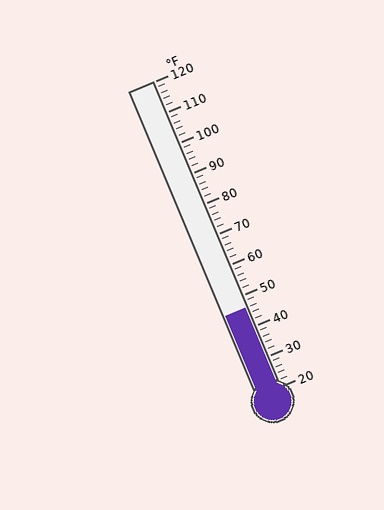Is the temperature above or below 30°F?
The temperature is above 30°F.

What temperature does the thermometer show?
The thermometer shows approximately 46°F.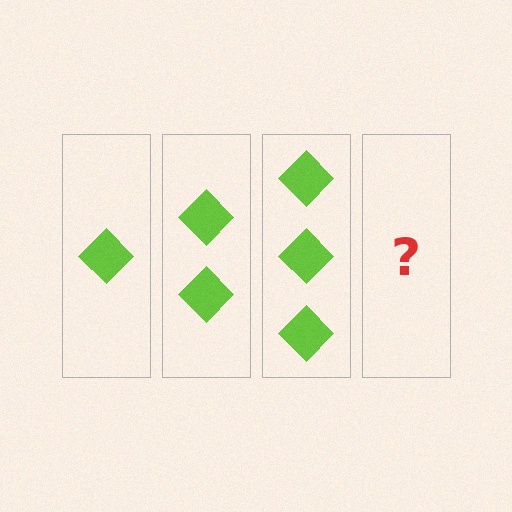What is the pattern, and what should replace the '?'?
The pattern is that each step adds one more diamond. The '?' should be 4 diamonds.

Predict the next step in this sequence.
The next step is 4 diamonds.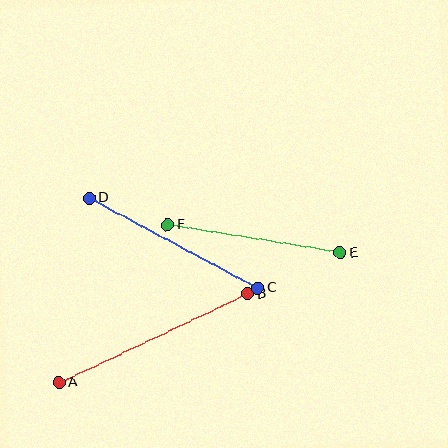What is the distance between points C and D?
The distance is approximately 191 pixels.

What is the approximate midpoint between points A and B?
The midpoint is at approximately (153, 338) pixels.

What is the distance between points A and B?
The distance is approximately 209 pixels.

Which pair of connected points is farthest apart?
Points A and B are farthest apart.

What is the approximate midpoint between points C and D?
The midpoint is at approximately (173, 243) pixels.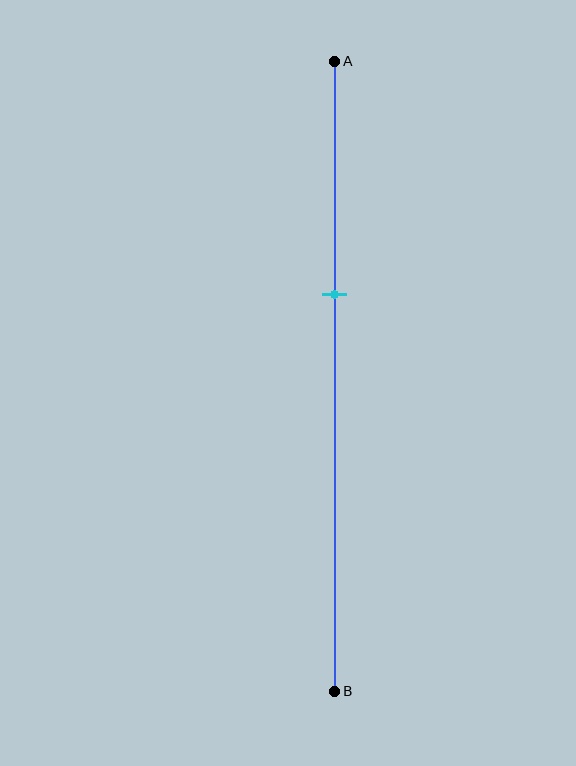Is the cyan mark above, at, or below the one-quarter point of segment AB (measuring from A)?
The cyan mark is below the one-quarter point of segment AB.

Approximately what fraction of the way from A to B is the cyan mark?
The cyan mark is approximately 35% of the way from A to B.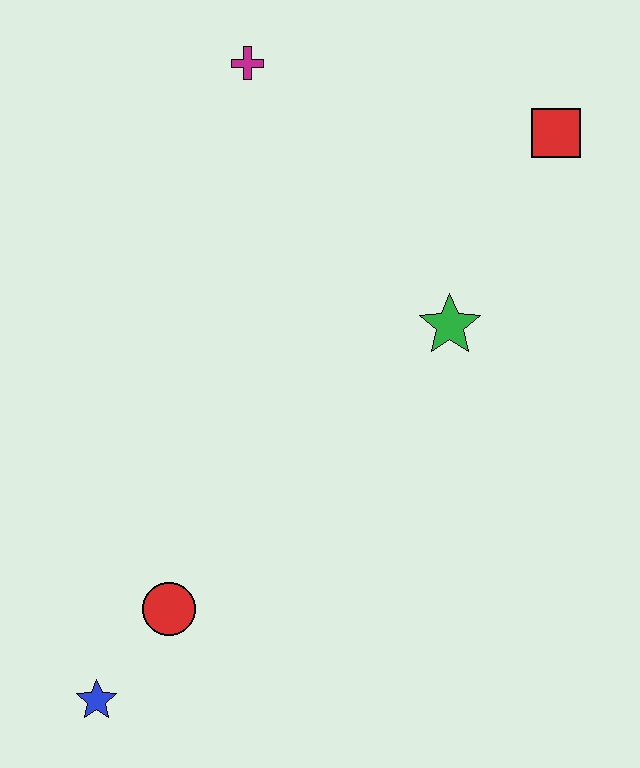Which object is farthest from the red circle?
The red square is farthest from the red circle.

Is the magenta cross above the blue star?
Yes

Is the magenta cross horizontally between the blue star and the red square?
Yes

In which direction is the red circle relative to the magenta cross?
The red circle is below the magenta cross.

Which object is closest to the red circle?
The blue star is closest to the red circle.